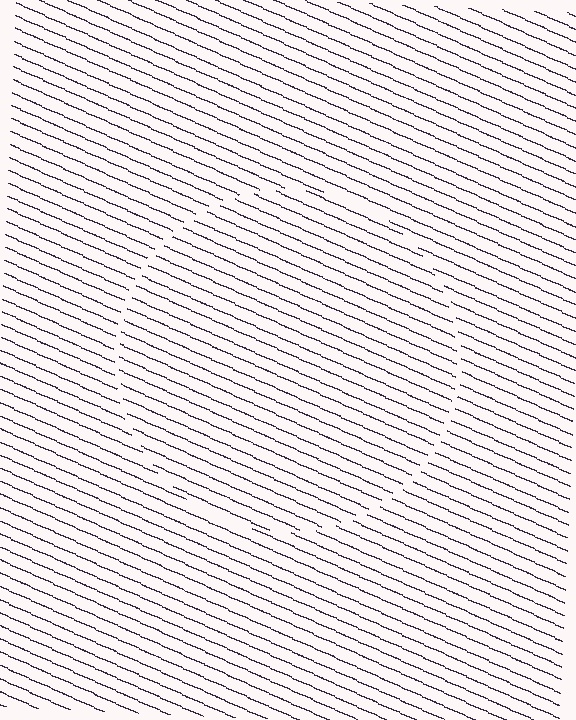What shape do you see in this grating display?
An illusory circle. The interior of the shape contains the same grating, shifted by half a period — the contour is defined by the phase discontinuity where line-ends from the inner and outer gratings abut.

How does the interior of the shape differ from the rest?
The interior of the shape contains the same grating, shifted by half a period — the contour is defined by the phase discontinuity where line-ends from the inner and outer gratings abut.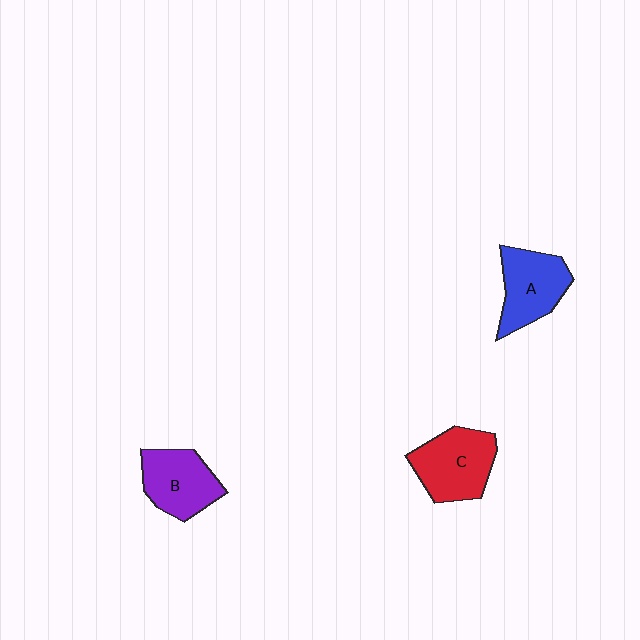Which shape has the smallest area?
Shape B (purple).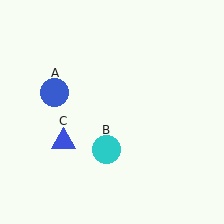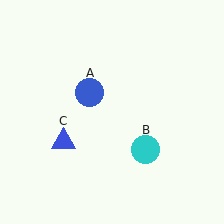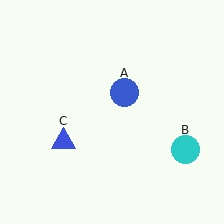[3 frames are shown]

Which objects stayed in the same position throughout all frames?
Blue triangle (object C) remained stationary.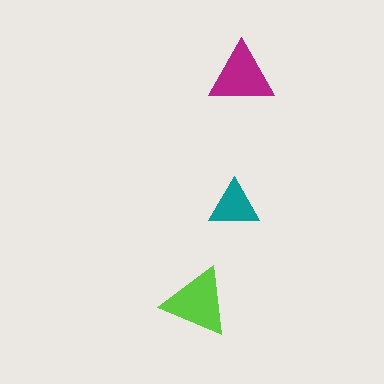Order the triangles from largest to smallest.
the lime one, the magenta one, the teal one.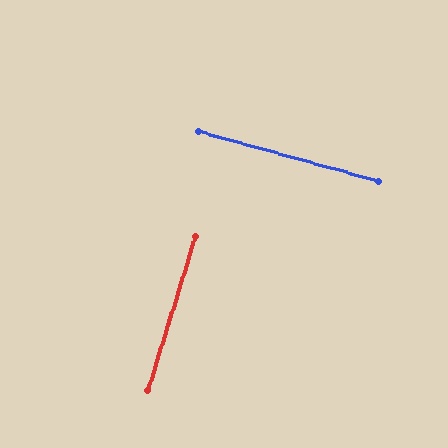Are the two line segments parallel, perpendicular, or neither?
Perpendicular — they meet at approximately 89°.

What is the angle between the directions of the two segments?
Approximately 89 degrees.